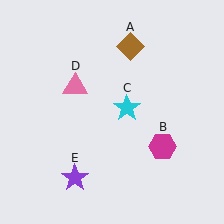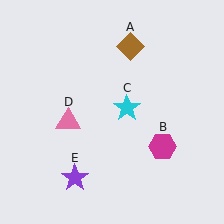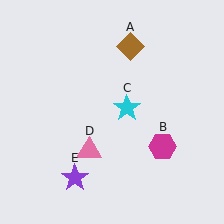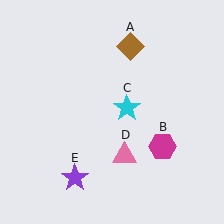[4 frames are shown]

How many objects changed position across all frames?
1 object changed position: pink triangle (object D).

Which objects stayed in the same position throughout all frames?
Brown diamond (object A) and magenta hexagon (object B) and cyan star (object C) and purple star (object E) remained stationary.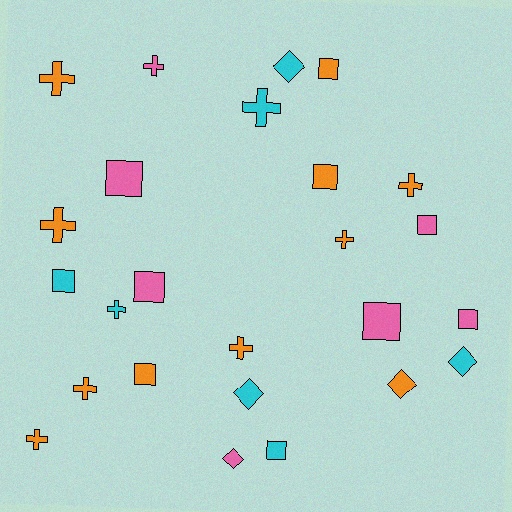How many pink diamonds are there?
There is 1 pink diamond.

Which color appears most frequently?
Orange, with 11 objects.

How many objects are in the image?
There are 25 objects.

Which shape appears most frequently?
Cross, with 10 objects.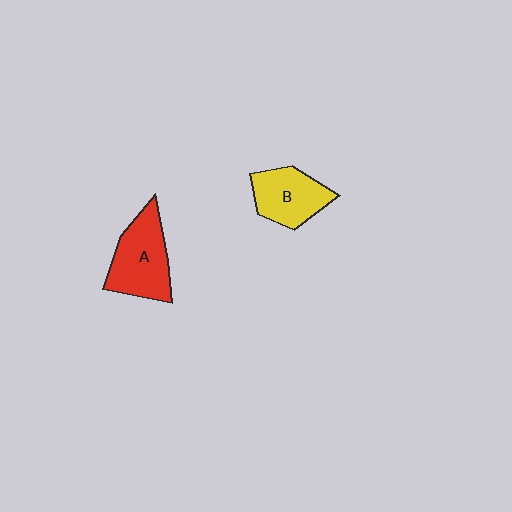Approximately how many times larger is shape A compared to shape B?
Approximately 1.2 times.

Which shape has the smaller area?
Shape B (yellow).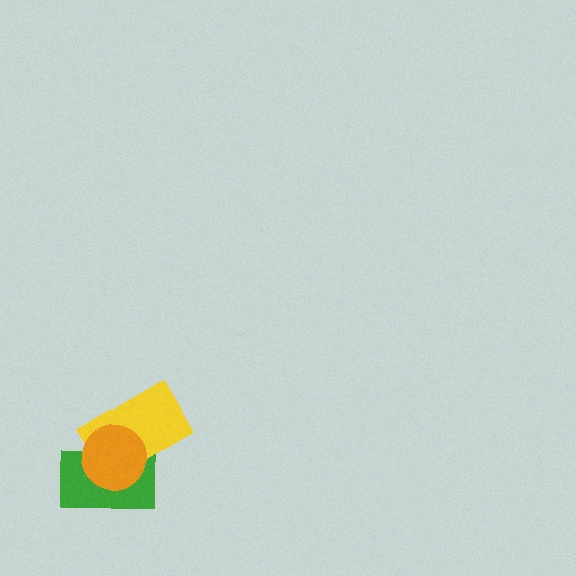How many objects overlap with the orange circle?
2 objects overlap with the orange circle.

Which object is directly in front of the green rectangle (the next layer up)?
The yellow rectangle is directly in front of the green rectangle.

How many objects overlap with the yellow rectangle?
2 objects overlap with the yellow rectangle.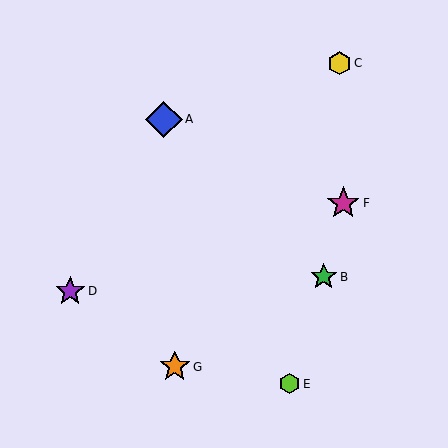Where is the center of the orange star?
The center of the orange star is at (175, 367).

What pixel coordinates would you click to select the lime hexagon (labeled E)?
Click at (290, 384) to select the lime hexagon E.